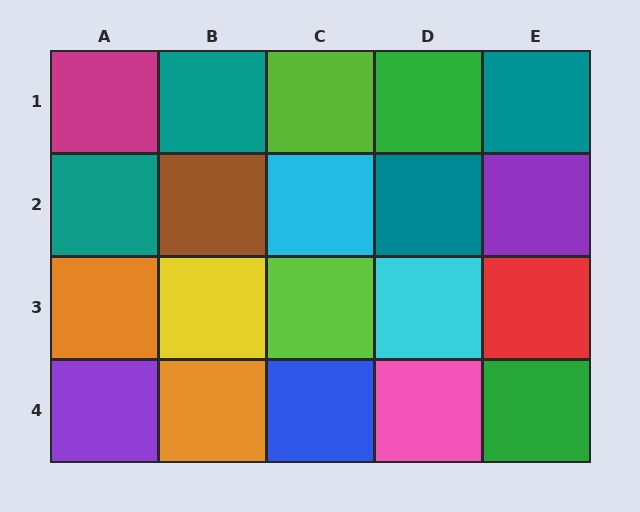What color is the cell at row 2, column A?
Teal.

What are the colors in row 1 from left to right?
Magenta, teal, lime, green, teal.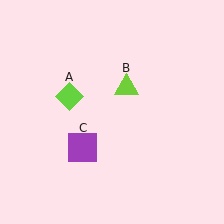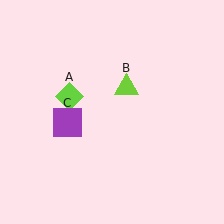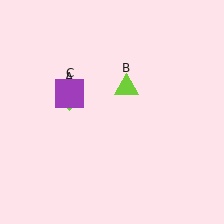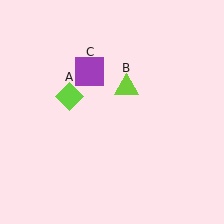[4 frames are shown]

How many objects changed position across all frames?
1 object changed position: purple square (object C).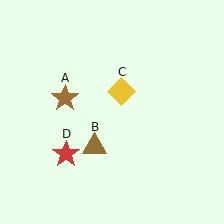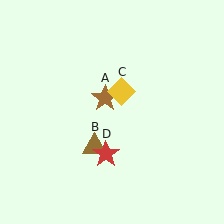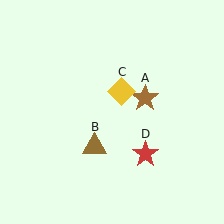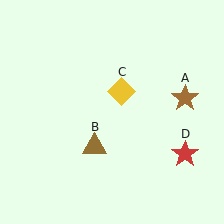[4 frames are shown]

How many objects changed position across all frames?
2 objects changed position: brown star (object A), red star (object D).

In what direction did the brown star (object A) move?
The brown star (object A) moved right.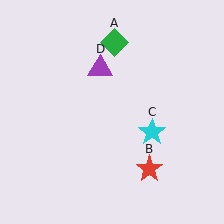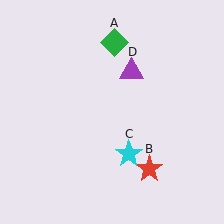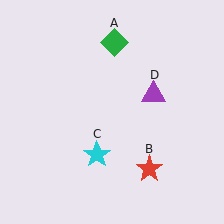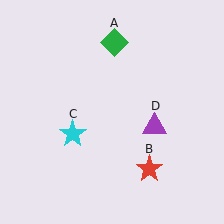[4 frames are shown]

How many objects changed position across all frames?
2 objects changed position: cyan star (object C), purple triangle (object D).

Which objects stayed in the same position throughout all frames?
Green diamond (object A) and red star (object B) remained stationary.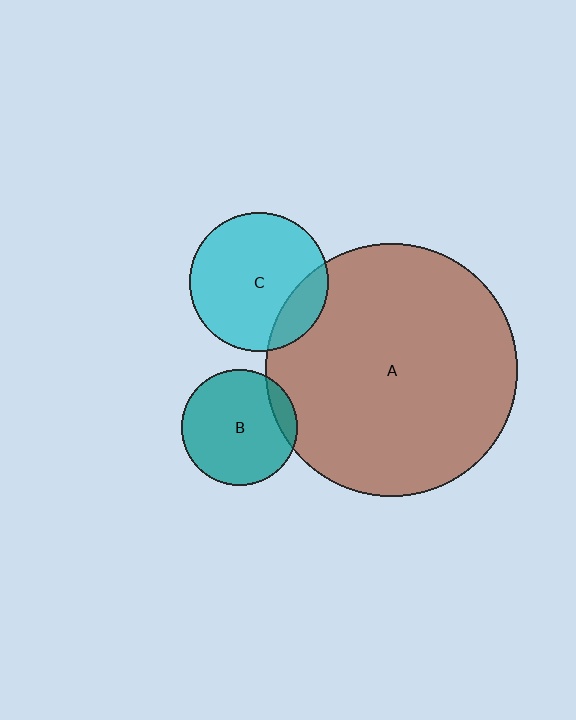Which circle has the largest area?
Circle A (brown).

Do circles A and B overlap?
Yes.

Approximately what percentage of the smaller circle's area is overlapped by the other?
Approximately 10%.